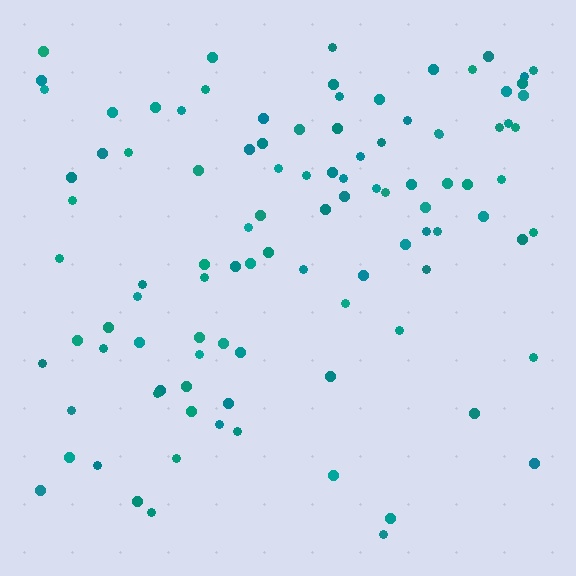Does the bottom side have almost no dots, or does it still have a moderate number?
Still a moderate number, just noticeably fewer than the top.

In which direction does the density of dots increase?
From bottom to top, with the top side densest.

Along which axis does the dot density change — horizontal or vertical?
Vertical.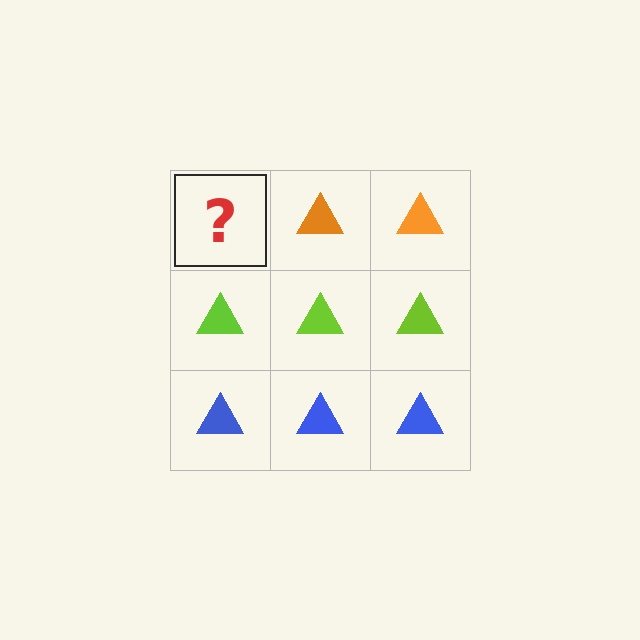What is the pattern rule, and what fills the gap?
The rule is that each row has a consistent color. The gap should be filled with an orange triangle.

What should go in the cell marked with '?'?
The missing cell should contain an orange triangle.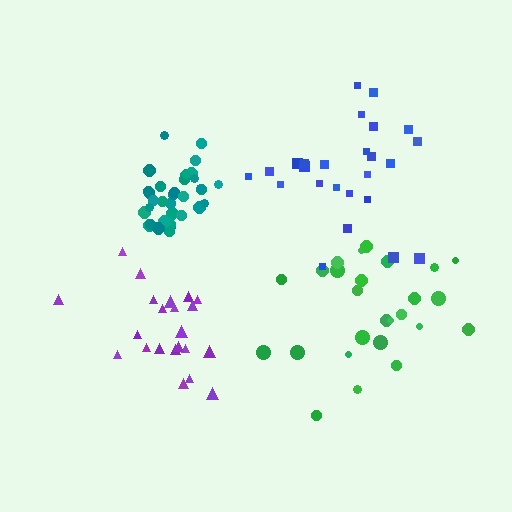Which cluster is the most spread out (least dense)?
Green.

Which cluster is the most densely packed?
Teal.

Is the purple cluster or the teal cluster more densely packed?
Teal.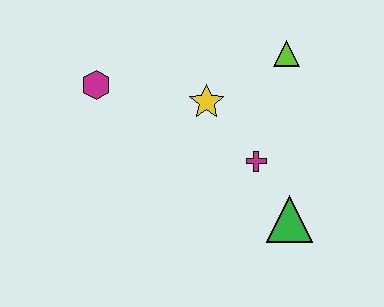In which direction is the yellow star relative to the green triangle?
The yellow star is above the green triangle.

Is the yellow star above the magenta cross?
Yes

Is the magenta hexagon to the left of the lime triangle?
Yes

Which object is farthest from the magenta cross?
The magenta hexagon is farthest from the magenta cross.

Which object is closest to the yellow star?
The magenta cross is closest to the yellow star.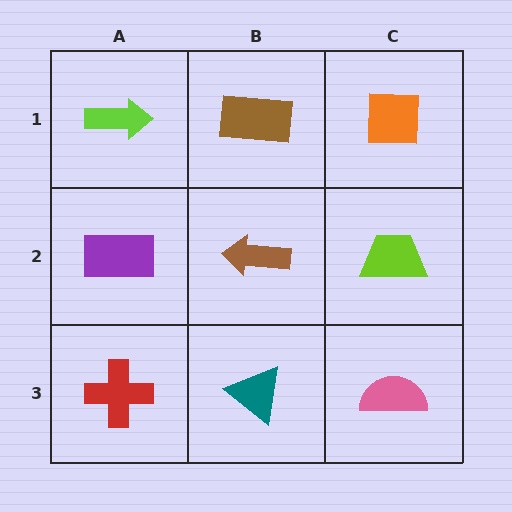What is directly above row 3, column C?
A lime trapezoid.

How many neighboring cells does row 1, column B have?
3.